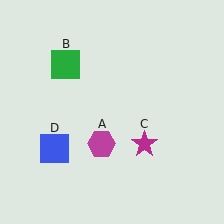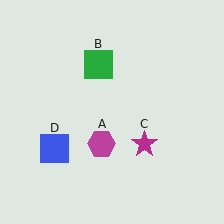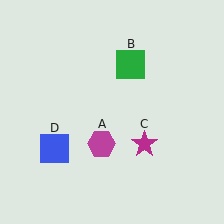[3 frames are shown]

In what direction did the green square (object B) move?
The green square (object B) moved right.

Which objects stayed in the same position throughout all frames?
Magenta hexagon (object A) and magenta star (object C) and blue square (object D) remained stationary.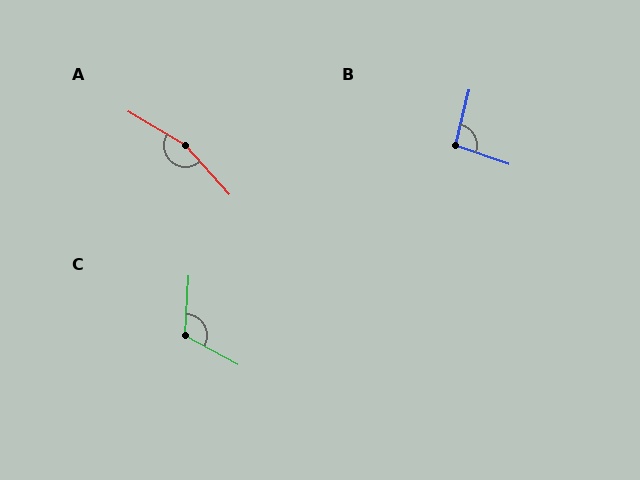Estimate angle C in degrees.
Approximately 115 degrees.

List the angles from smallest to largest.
B (96°), C (115°), A (163°).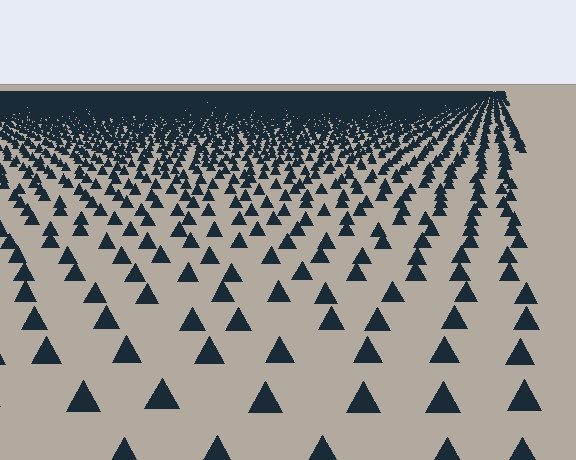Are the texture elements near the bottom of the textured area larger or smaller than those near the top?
Larger. Near the bottom, elements are closer to the viewer and appear at a bigger on-screen size.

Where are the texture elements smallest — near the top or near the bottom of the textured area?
Near the top.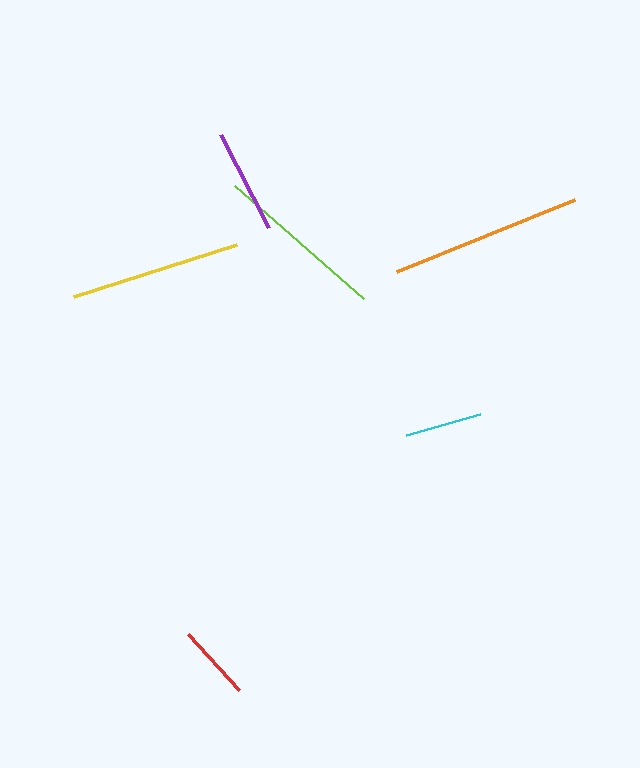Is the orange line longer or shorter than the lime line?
The orange line is longer than the lime line.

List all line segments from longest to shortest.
From longest to shortest: orange, lime, yellow, purple, cyan, red.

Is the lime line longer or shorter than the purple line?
The lime line is longer than the purple line.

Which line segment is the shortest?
The red line is the shortest at approximately 76 pixels.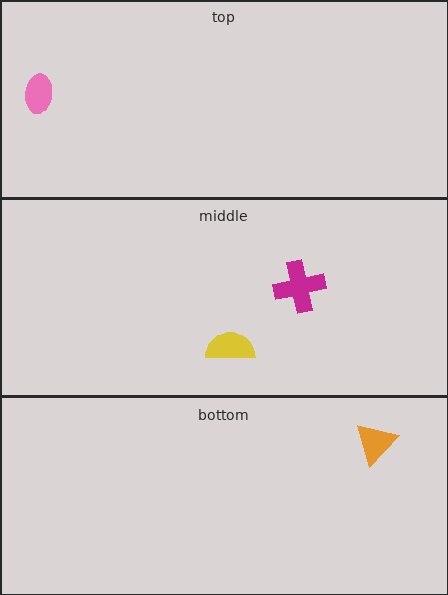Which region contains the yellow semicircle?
The middle region.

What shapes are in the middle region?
The magenta cross, the yellow semicircle.